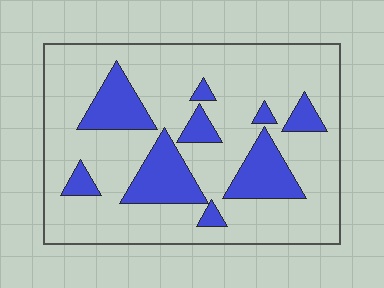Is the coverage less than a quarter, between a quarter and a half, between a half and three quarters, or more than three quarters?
Less than a quarter.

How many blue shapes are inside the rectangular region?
9.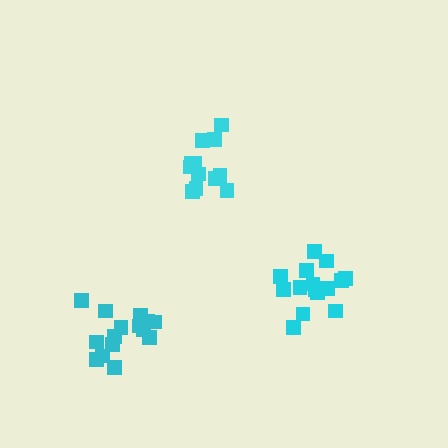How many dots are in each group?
Group 1: 12 dots, Group 2: 15 dots, Group 3: 15 dots (42 total).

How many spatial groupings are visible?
There are 3 spatial groupings.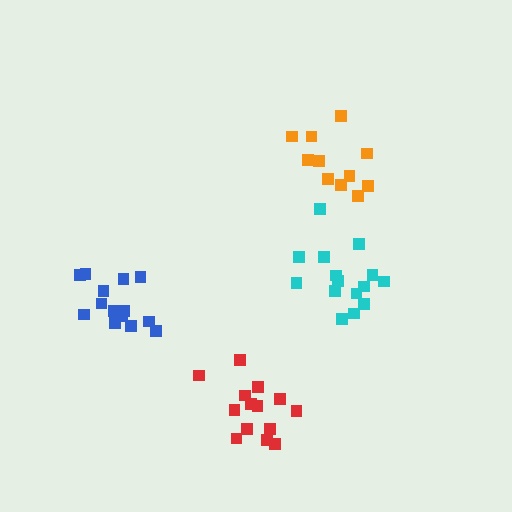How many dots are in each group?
Group 1: 14 dots, Group 2: 14 dots, Group 3: 15 dots, Group 4: 11 dots (54 total).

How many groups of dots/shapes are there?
There are 4 groups.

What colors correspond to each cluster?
The clusters are colored: red, blue, cyan, orange.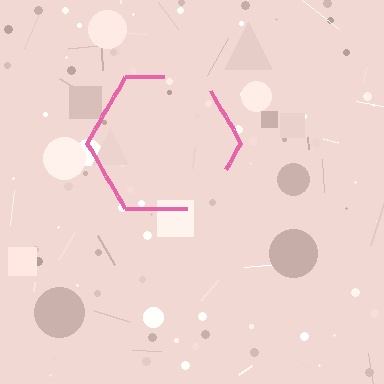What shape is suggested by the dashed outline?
The dashed outline suggests a hexagon.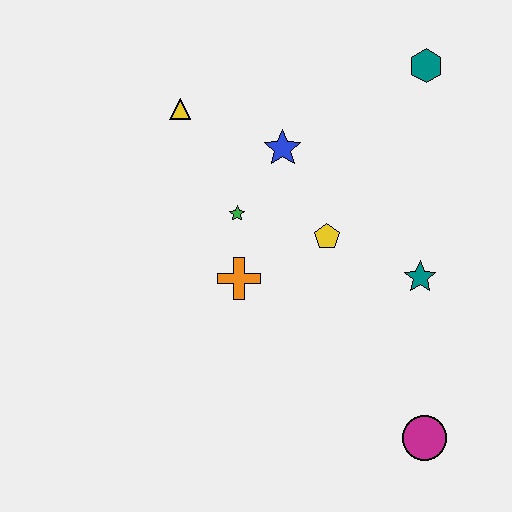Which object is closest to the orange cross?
The green star is closest to the orange cross.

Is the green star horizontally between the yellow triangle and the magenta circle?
Yes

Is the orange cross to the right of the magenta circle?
No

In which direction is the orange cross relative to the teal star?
The orange cross is to the left of the teal star.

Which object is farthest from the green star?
The magenta circle is farthest from the green star.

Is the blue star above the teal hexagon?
No